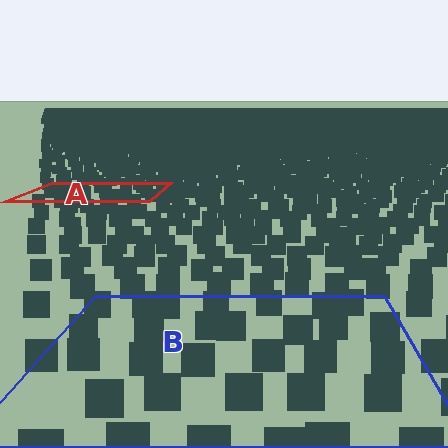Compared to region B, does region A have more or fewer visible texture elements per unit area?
Region A has more texture elements per unit area — they are packed more densely because it is farther away.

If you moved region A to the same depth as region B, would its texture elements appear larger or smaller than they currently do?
They would appear larger. At a closer depth, the same texture elements are projected at a bigger on-screen size.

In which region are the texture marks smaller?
The texture marks are smaller in region A, because it is farther away.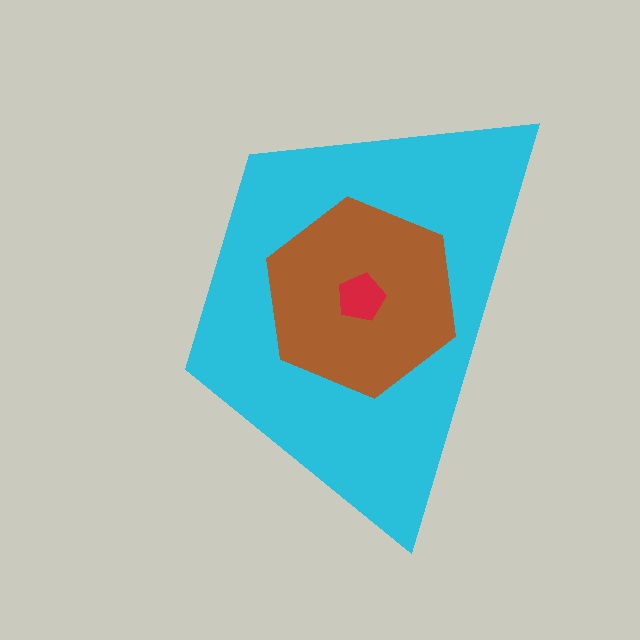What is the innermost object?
The red pentagon.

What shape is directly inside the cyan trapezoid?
The brown hexagon.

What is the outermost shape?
The cyan trapezoid.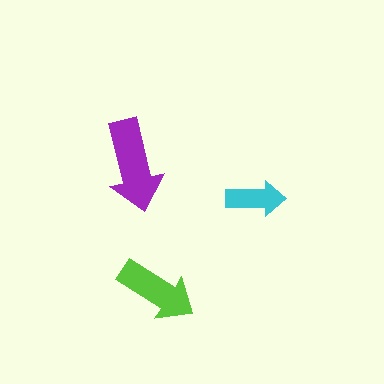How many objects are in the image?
There are 3 objects in the image.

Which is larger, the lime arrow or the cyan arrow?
The lime one.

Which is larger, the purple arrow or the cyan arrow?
The purple one.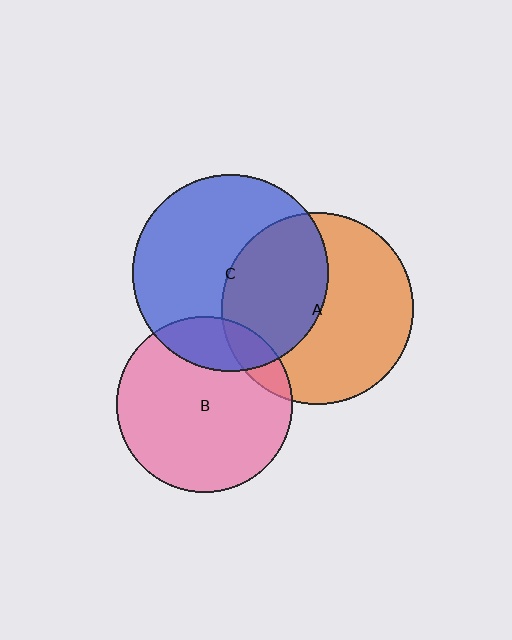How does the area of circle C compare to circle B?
Approximately 1.2 times.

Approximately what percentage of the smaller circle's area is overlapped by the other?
Approximately 40%.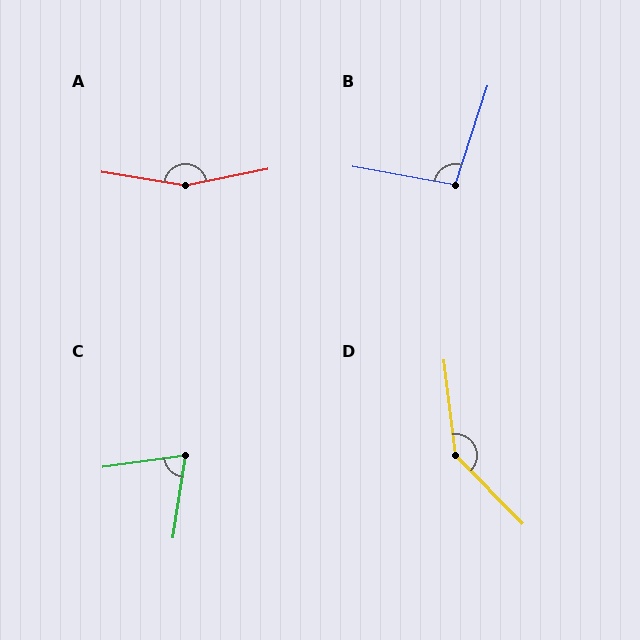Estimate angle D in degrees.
Approximately 143 degrees.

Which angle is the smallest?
C, at approximately 74 degrees.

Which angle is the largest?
A, at approximately 160 degrees.